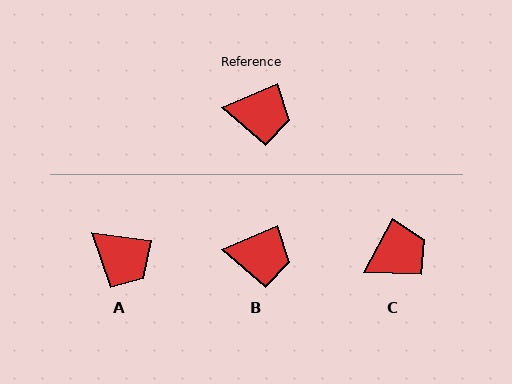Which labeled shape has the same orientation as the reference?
B.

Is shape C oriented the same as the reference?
No, it is off by about 39 degrees.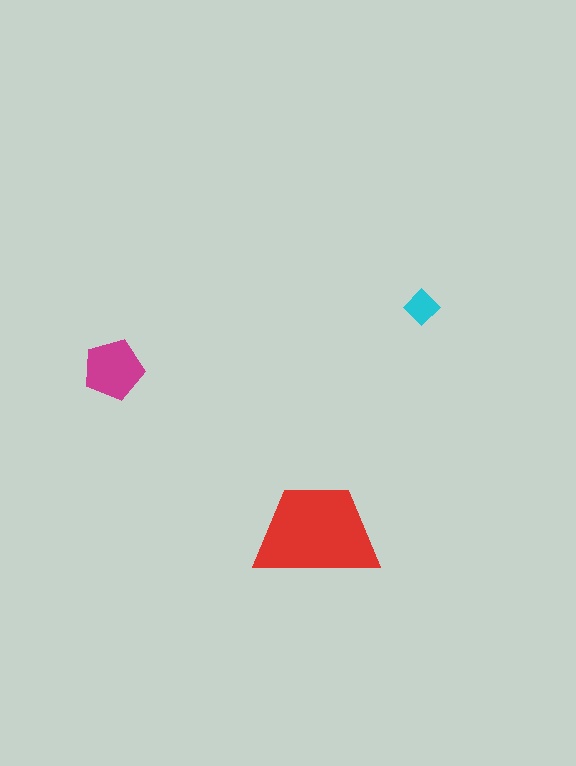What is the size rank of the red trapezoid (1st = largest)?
1st.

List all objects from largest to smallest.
The red trapezoid, the magenta pentagon, the cyan diamond.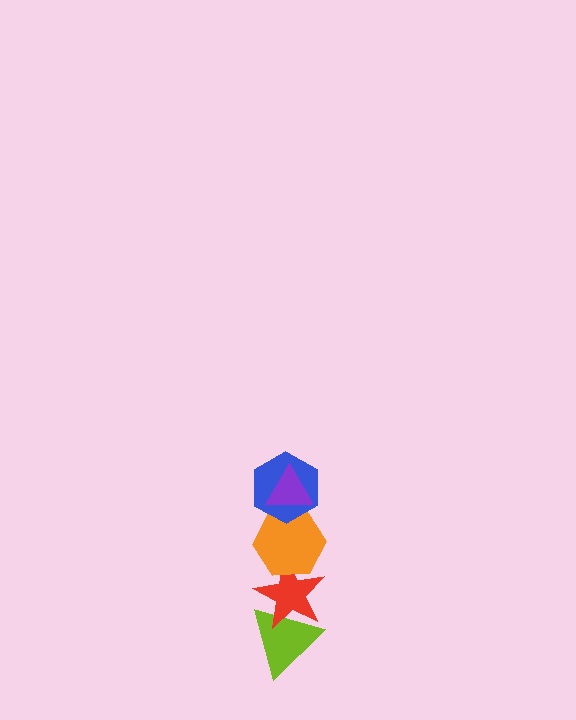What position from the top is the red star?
The red star is 4th from the top.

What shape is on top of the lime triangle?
The red star is on top of the lime triangle.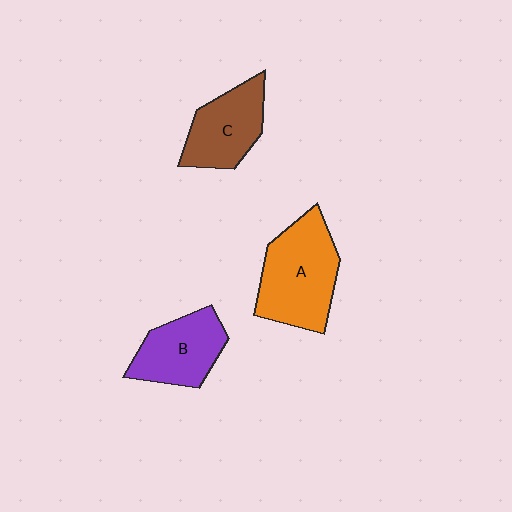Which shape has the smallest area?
Shape B (purple).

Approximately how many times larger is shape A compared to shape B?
Approximately 1.4 times.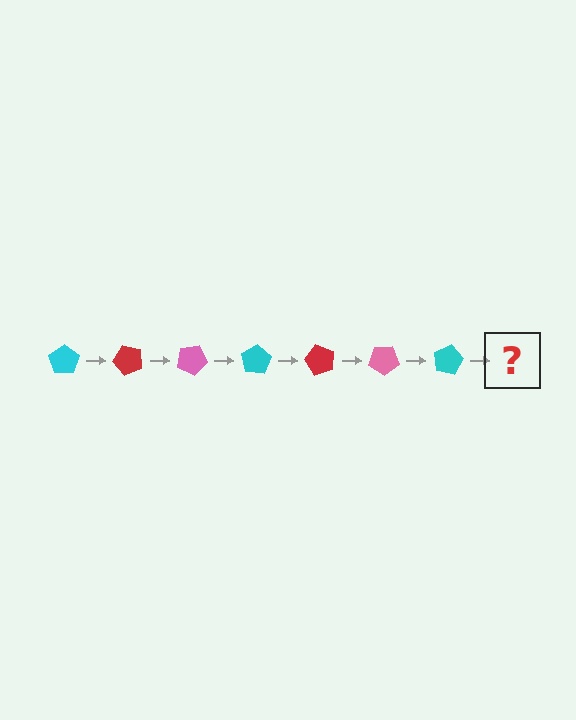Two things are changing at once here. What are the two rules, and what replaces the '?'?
The two rules are that it rotates 50 degrees each step and the color cycles through cyan, red, and pink. The '?' should be a red pentagon, rotated 350 degrees from the start.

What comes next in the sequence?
The next element should be a red pentagon, rotated 350 degrees from the start.